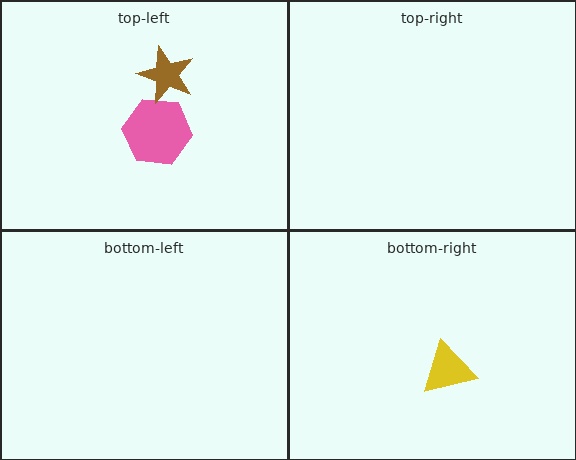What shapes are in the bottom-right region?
The yellow triangle.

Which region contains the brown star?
The top-left region.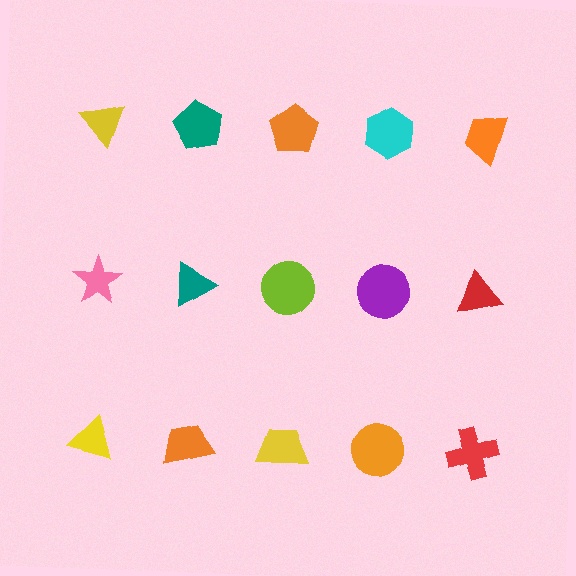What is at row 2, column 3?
A lime circle.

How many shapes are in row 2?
5 shapes.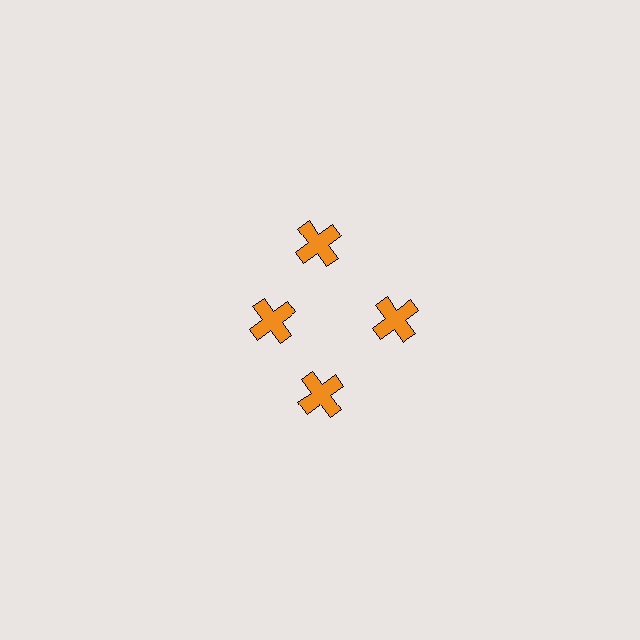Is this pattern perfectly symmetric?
No. The 4 orange crosses are arranged in a ring, but one element near the 9 o'clock position is pulled inward toward the center, breaking the 4-fold rotational symmetry.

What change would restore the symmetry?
The symmetry would be restored by moving it outward, back onto the ring so that all 4 crosses sit at equal angles and equal distance from the center.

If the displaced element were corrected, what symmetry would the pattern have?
It would have 4-fold rotational symmetry — the pattern would map onto itself every 90 degrees.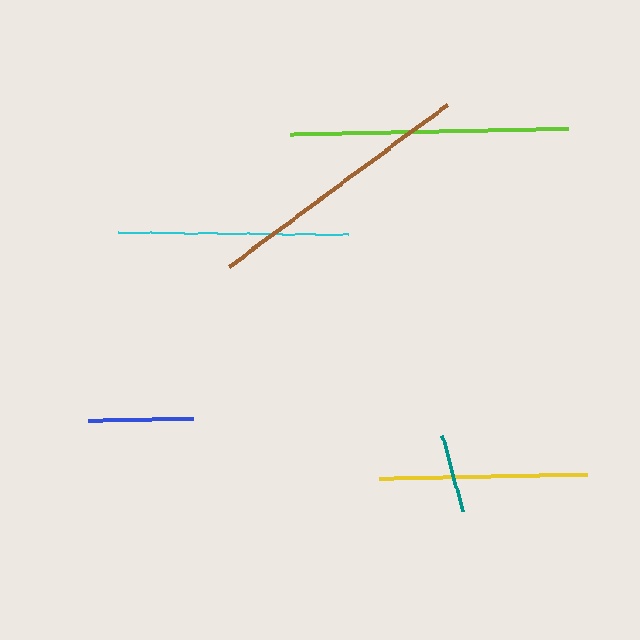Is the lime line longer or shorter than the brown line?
The lime line is longer than the brown line.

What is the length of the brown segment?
The brown segment is approximately 272 pixels long.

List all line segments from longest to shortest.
From longest to shortest: lime, brown, cyan, yellow, blue, teal.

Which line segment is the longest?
The lime line is the longest at approximately 279 pixels.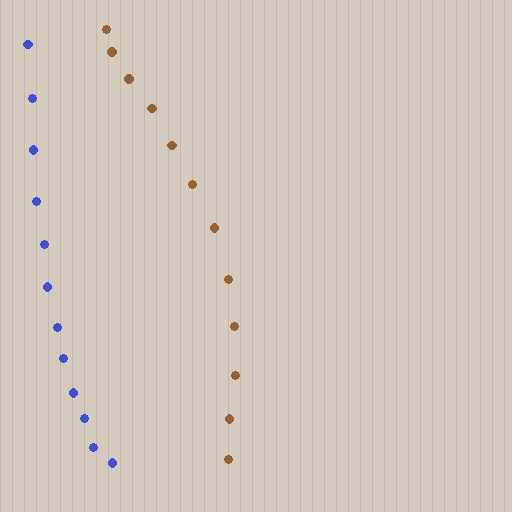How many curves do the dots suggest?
There are 2 distinct paths.